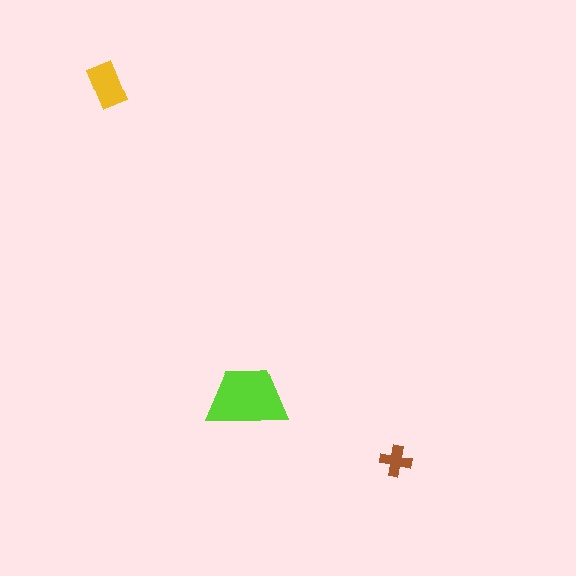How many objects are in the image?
There are 3 objects in the image.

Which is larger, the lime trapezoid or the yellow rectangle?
The lime trapezoid.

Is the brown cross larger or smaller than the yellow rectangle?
Smaller.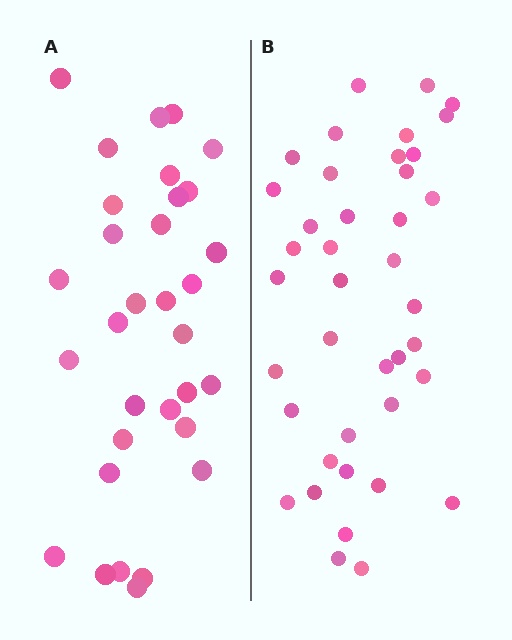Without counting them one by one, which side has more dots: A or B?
Region B (the right region) has more dots.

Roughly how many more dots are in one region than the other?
Region B has roughly 8 or so more dots than region A.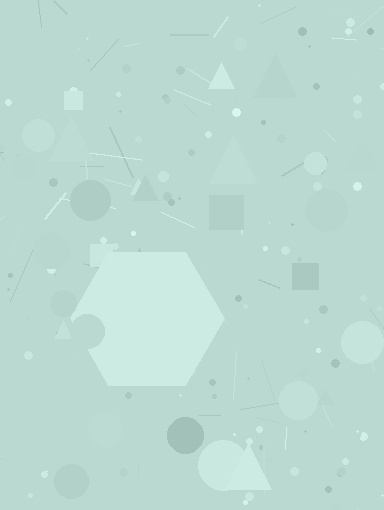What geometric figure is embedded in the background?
A hexagon is embedded in the background.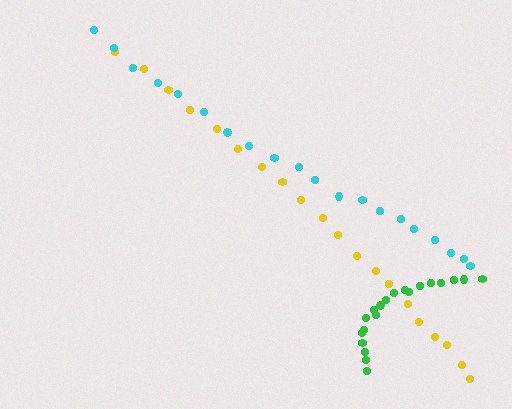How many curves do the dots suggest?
There are 3 distinct paths.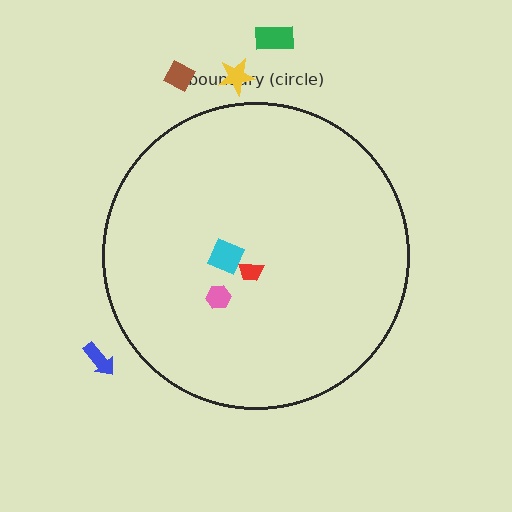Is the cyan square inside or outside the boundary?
Inside.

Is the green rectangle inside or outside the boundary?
Outside.